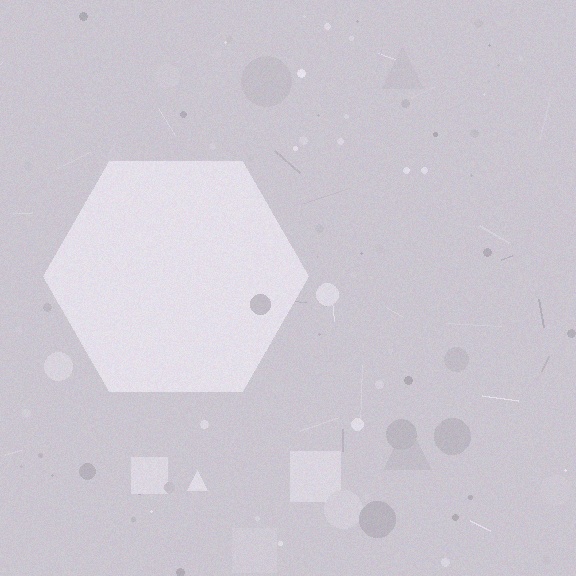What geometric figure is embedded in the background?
A hexagon is embedded in the background.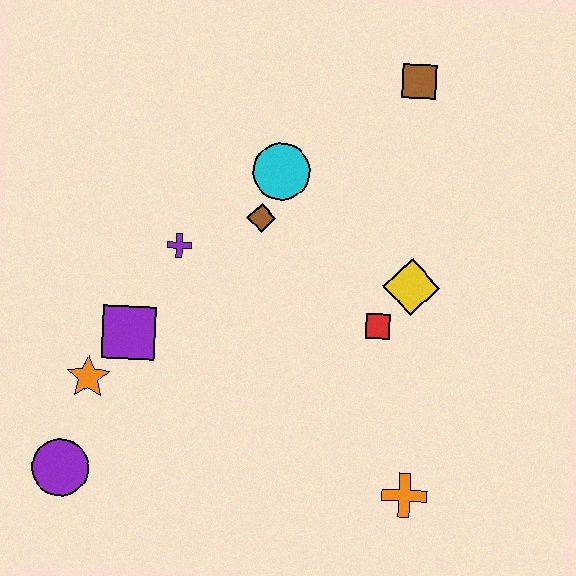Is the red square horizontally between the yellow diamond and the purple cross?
Yes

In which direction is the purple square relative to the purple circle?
The purple square is above the purple circle.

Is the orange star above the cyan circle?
No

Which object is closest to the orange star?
The purple square is closest to the orange star.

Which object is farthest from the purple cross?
The orange cross is farthest from the purple cross.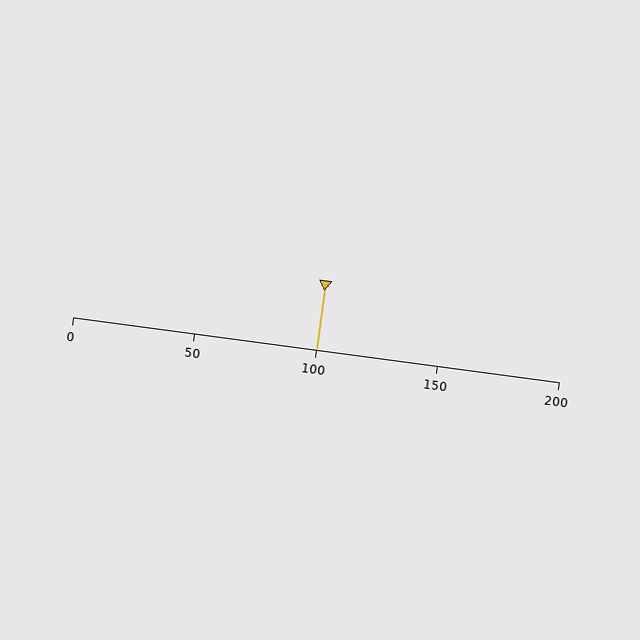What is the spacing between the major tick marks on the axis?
The major ticks are spaced 50 apart.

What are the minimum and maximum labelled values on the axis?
The axis runs from 0 to 200.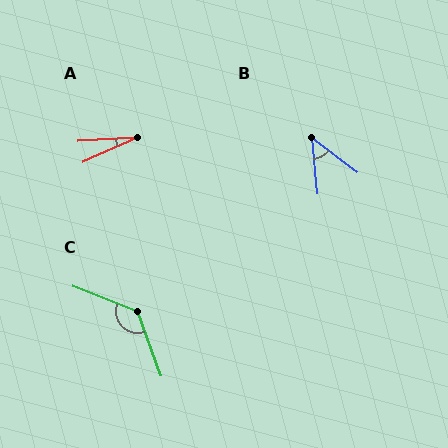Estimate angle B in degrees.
Approximately 47 degrees.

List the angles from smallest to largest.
A (21°), B (47°), C (131°).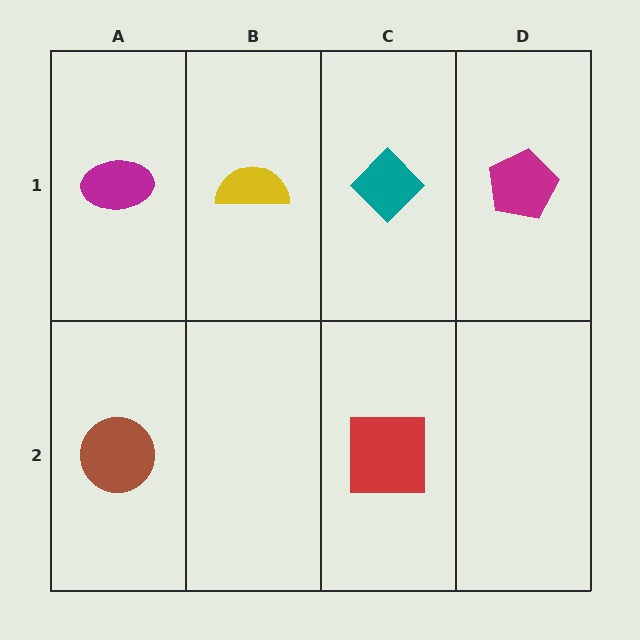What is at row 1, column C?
A teal diamond.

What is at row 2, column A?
A brown circle.